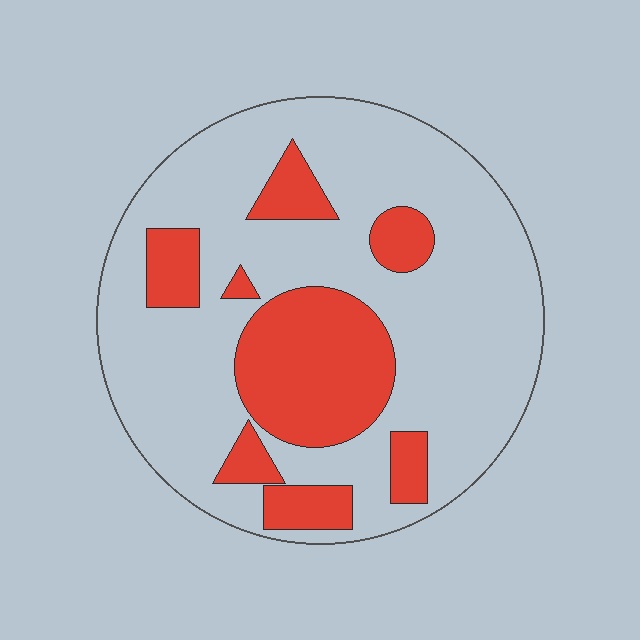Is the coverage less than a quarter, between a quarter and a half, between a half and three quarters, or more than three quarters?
Between a quarter and a half.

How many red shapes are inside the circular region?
8.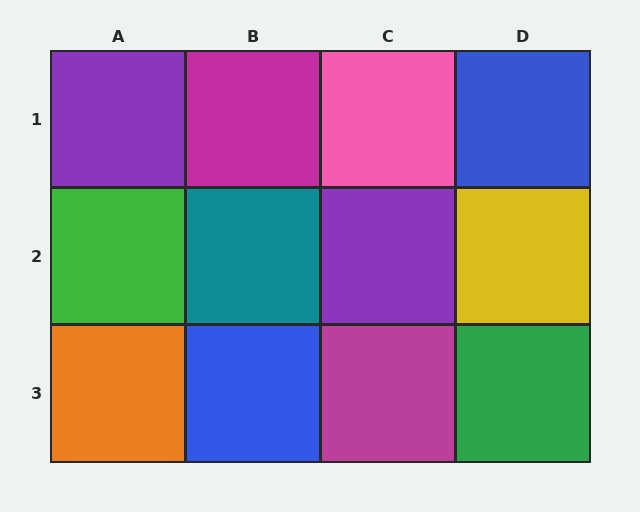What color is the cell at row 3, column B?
Blue.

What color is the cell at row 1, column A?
Purple.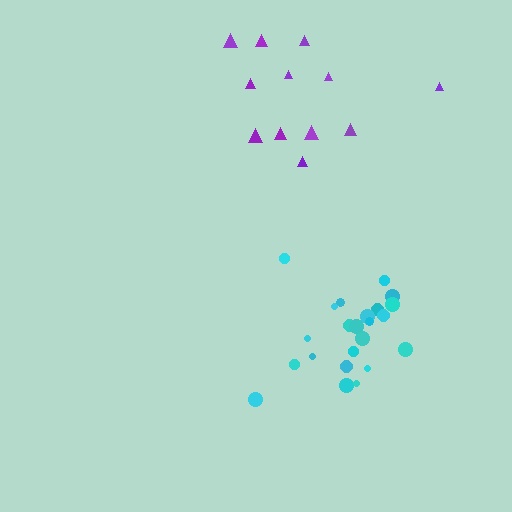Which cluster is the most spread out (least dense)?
Purple.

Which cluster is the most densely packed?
Cyan.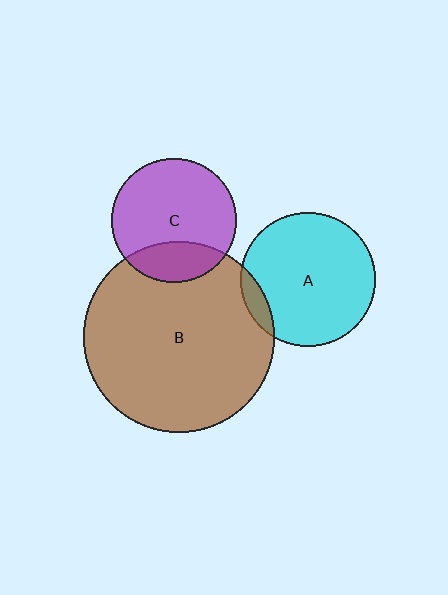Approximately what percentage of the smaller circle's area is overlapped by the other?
Approximately 25%.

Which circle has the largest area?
Circle B (brown).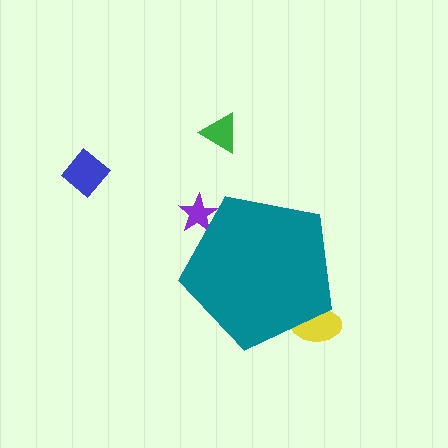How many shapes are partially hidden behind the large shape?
2 shapes are partially hidden.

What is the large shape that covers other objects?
A teal pentagon.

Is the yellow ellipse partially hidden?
Yes, the yellow ellipse is partially hidden behind the teal pentagon.